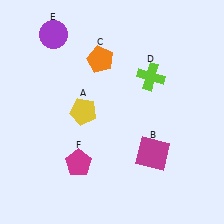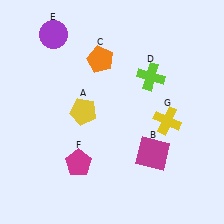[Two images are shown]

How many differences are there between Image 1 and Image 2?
There is 1 difference between the two images.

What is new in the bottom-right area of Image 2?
A yellow cross (G) was added in the bottom-right area of Image 2.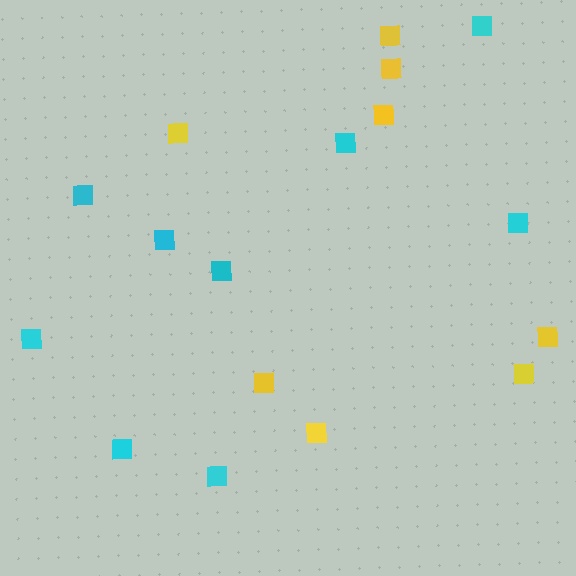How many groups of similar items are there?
There are 2 groups: one group of yellow squares (8) and one group of cyan squares (9).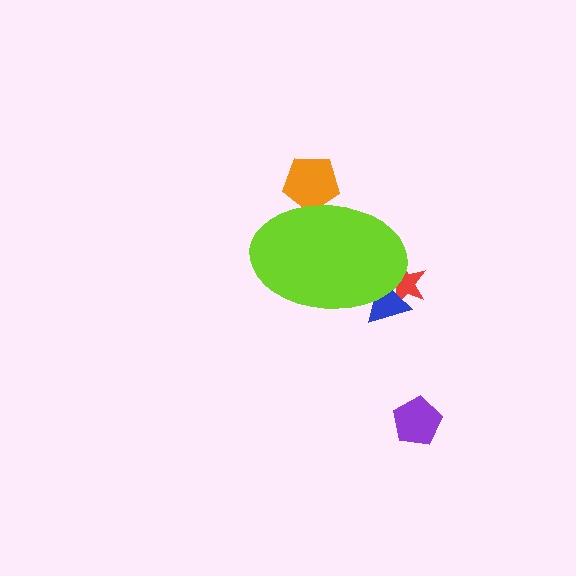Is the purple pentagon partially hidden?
No, the purple pentagon is fully visible.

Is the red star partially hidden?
Yes, the red star is partially hidden behind the lime ellipse.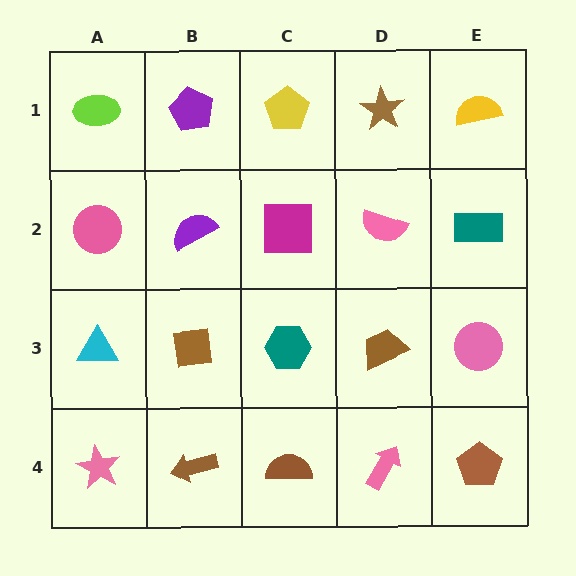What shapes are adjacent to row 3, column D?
A pink semicircle (row 2, column D), a pink arrow (row 4, column D), a teal hexagon (row 3, column C), a pink circle (row 3, column E).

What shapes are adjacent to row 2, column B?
A purple pentagon (row 1, column B), a brown square (row 3, column B), a pink circle (row 2, column A), a magenta square (row 2, column C).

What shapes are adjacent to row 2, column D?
A brown star (row 1, column D), a brown trapezoid (row 3, column D), a magenta square (row 2, column C), a teal rectangle (row 2, column E).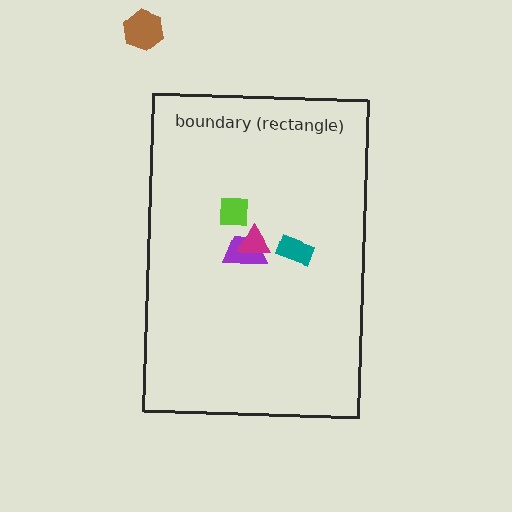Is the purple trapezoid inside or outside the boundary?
Inside.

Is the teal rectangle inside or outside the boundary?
Inside.